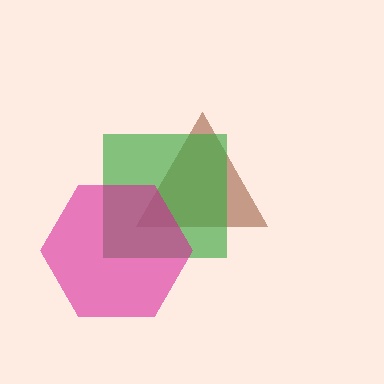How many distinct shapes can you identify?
There are 3 distinct shapes: a brown triangle, a green square, a magenta hexagon.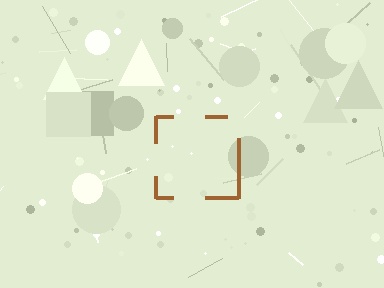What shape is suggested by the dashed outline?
The dashed outline suggests a square.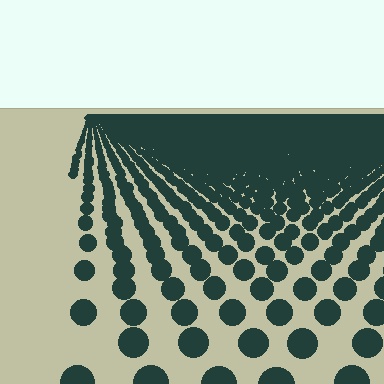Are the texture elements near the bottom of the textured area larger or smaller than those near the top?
Larger. Near the bottom, elements are closer to the viewer and appear at a bigger on-screen size.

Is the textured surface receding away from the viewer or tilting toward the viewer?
The surface is receding away from the viewer. Texture elements get smaller and denser toward the top.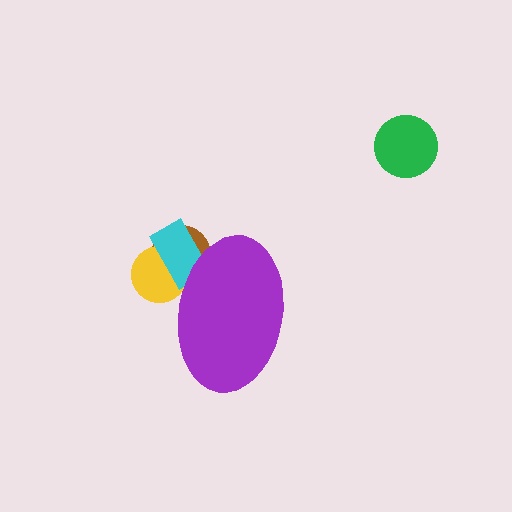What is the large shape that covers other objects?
A purple ellipse.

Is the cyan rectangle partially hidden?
Yes, the cyan rectangle is partially hidden behind the purple ellipse.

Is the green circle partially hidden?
No, the green circle is fully visible.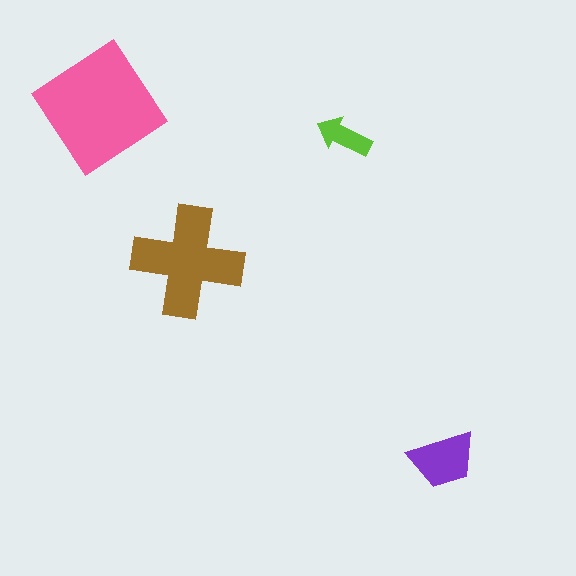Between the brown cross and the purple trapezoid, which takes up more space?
The brown cross.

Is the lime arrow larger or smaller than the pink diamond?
Smaller.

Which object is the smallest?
The lime arrow.